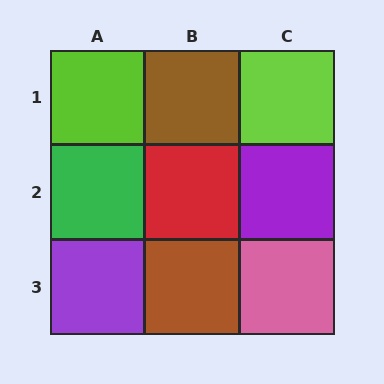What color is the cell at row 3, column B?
Brown.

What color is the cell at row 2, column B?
Red.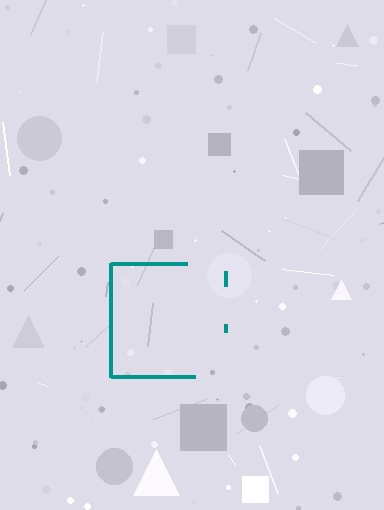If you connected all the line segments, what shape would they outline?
They would outline a square.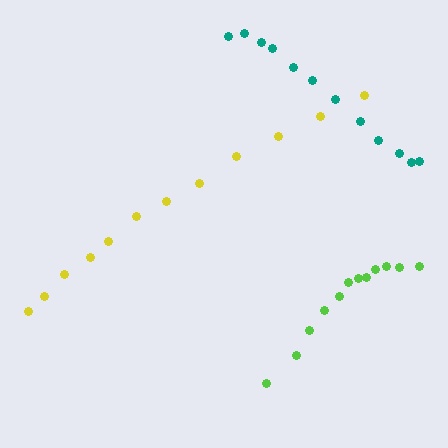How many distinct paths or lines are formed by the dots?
There are 3 distinct paths.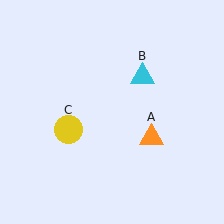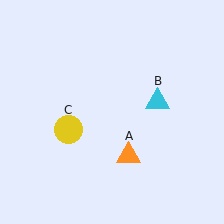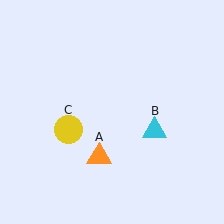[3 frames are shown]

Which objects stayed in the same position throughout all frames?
Yellow circle (object C) remained stationary.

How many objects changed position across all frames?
2 objects changed position: orange triangle (object A), cyan triangle (object B).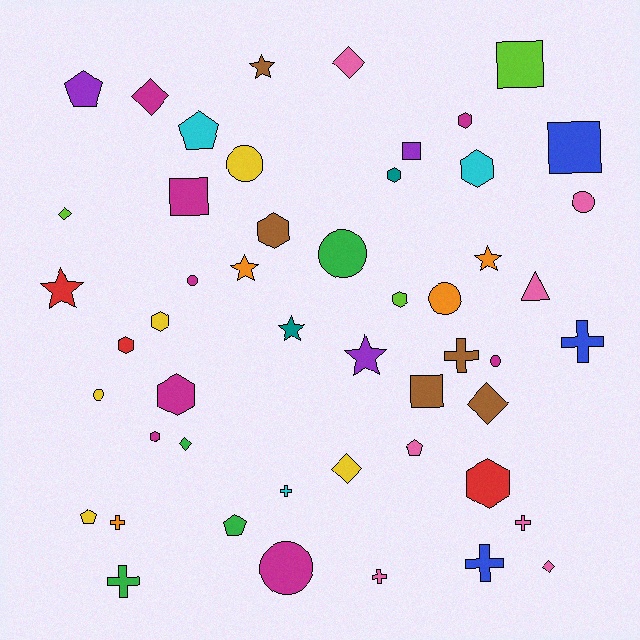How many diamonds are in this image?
There are 7 diamonds.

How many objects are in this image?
There are 50 objects.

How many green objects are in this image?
There are 4 green objects.